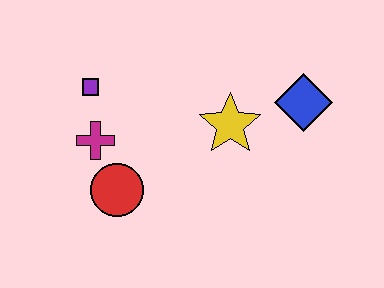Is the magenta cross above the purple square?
No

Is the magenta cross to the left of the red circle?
Yes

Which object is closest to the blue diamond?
The yellow star is closest to the blue diamond.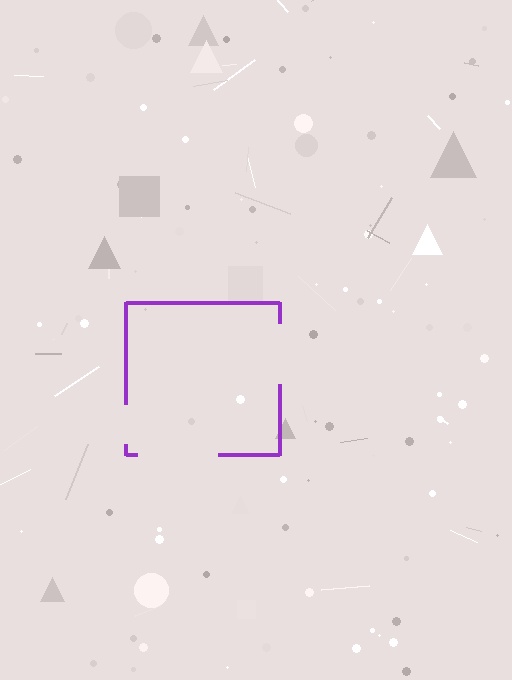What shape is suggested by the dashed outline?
The dashed outline suggests a square.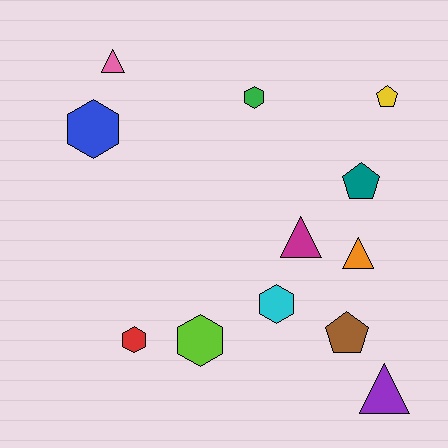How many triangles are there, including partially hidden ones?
There are 4 triangles.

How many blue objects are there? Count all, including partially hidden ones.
There is 1 blue object.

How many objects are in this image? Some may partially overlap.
There are 12 objects.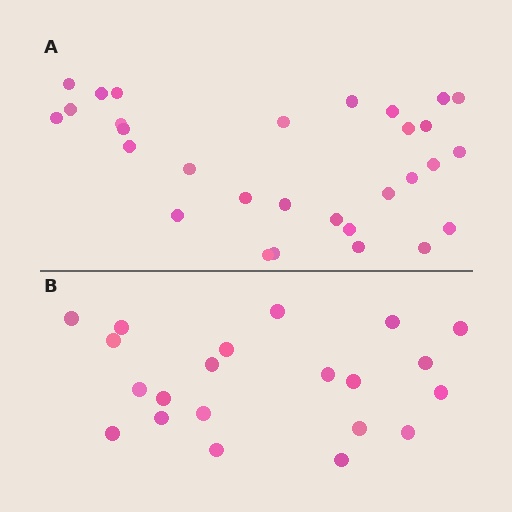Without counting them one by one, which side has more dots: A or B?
Region A (the top region) has more dots.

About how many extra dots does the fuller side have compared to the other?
Region A has roughly 8 or so more dots than region B.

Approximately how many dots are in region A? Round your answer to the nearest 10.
About 30 dots.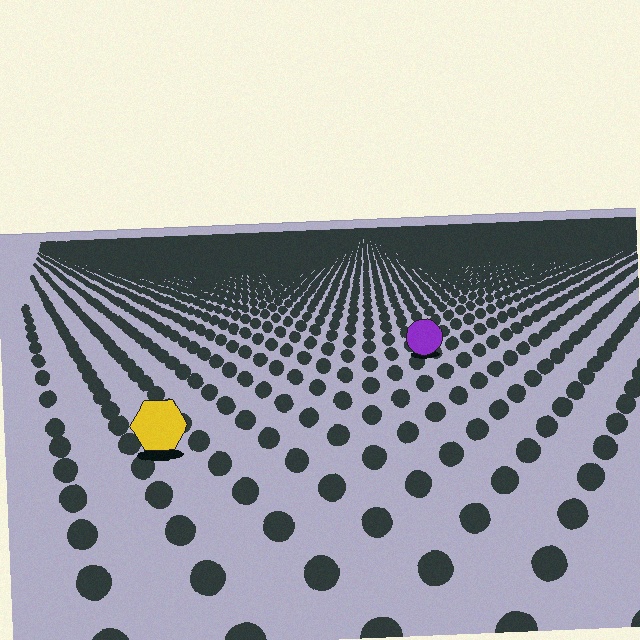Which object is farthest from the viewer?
The purple circle is farthest from the viewer. It appears smaller and the ground texture around it is denser.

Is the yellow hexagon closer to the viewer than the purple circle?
Yes. The yellow hexagon is closer — you can tell from the texture gradient: the ground texture is coarser near it.